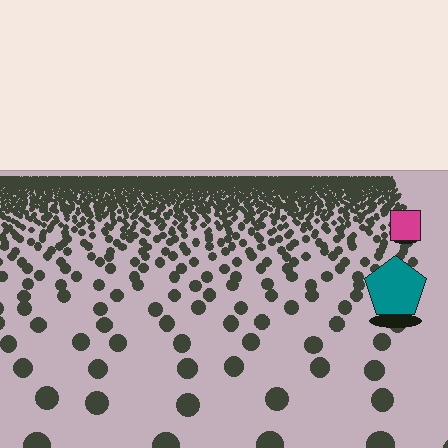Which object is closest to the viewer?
The teal pentagon is closest. The texture marks near it are larger and more spread out.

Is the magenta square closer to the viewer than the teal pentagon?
No. The teal pentagon is closer — you can tell from the texture gradient: the ground texture is coarser near it.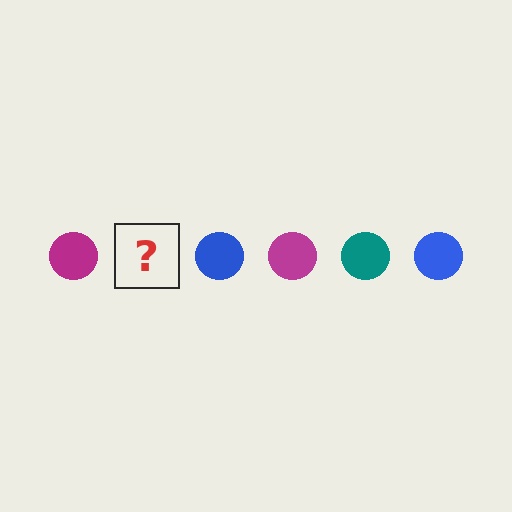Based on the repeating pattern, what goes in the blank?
The blank should be a teal circle.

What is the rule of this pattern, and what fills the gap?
The rule is that the pattern cycles through magenta, teal, blue circles. The gap should be filled with a teal circle.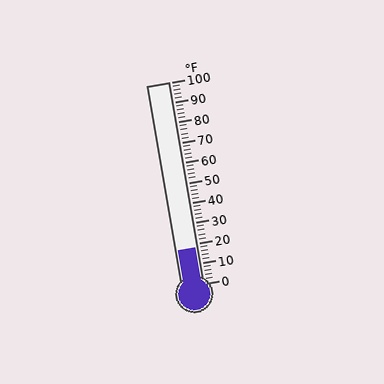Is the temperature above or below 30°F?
The temperature is below 30°F.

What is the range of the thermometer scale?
The thermometer scale ranges from 0°F to 100°F.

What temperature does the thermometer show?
The thermometer shows approximately 18°F.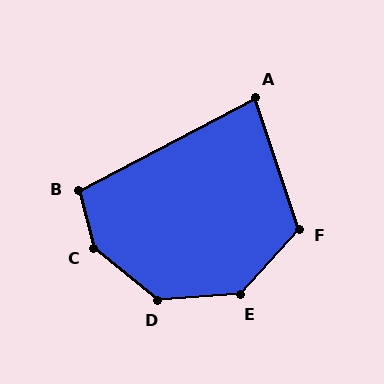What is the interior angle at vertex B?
Approximately 103 degrees (obtuse).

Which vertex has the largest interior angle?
C, at approximately 143 degrees.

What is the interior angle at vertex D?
Approximately 137 degrees (obtuse).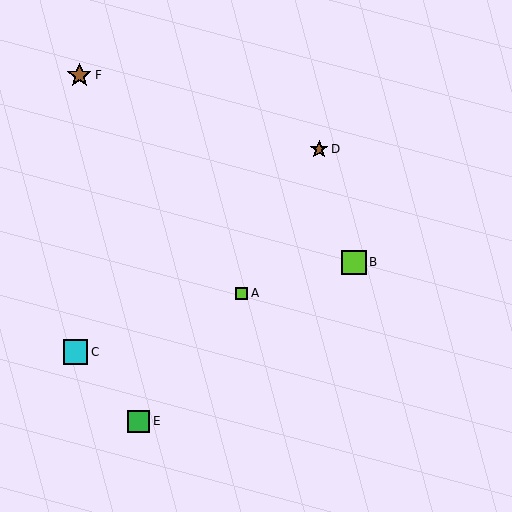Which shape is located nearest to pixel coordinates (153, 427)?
The green square (labeled E) at (139, 421) is nearest to that location.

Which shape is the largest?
The cyan square (labeled C) is the largest.